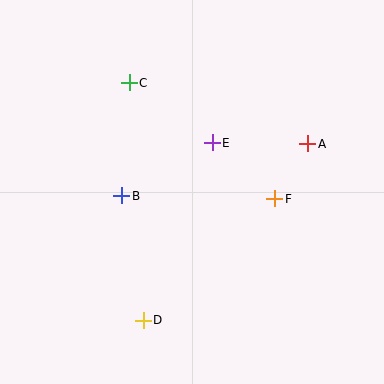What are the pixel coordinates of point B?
Point B is at (122, 196).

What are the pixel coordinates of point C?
Point C is at (129, 83).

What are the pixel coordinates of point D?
Point D is at (143, 320).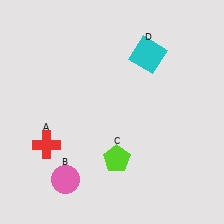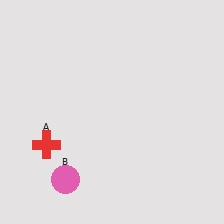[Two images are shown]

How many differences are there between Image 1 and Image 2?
There are 2 differences between the two images.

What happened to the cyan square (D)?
The cyan square (D) was removed in Image 2. It was in the top-right area of Image 1.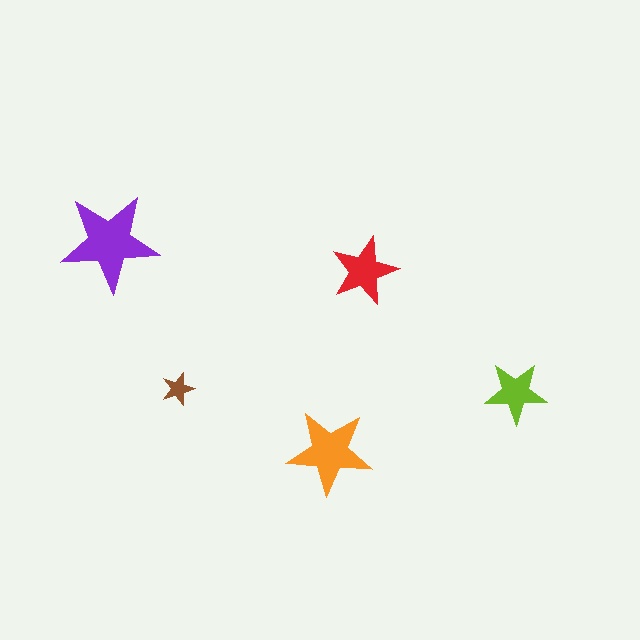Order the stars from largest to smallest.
the purple one, the orange one, the red one, the lime one, the brown one.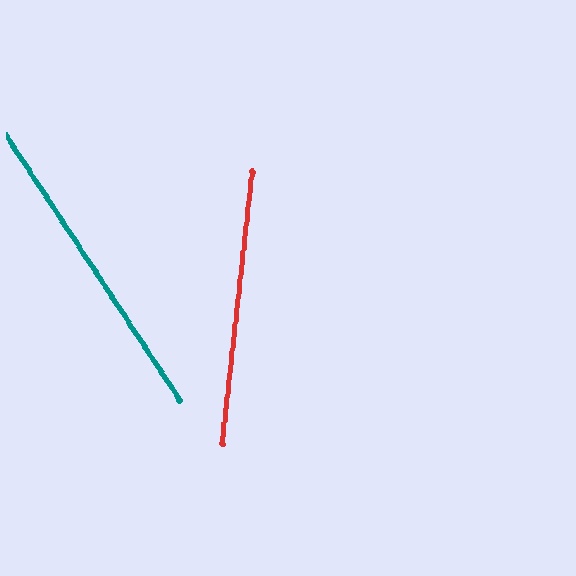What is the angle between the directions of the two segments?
Approximately 40 degrees.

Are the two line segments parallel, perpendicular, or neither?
Neither parallel nor perpendicular — they differ by about 40°.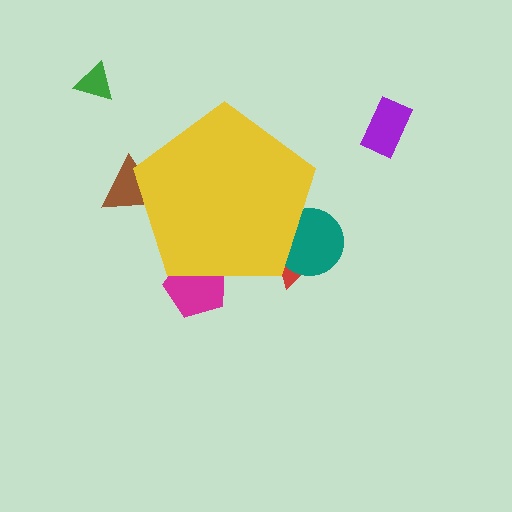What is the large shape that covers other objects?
A yellow pentagon.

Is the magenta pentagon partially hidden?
Yes, the magenta pentagon is partially hidden behind the yellow pentagon.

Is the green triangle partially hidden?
No, the green triangle is fully visible.